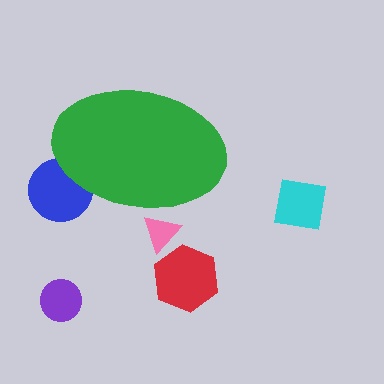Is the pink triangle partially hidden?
Yes, the pink triangle is partially hidden behind the green ellipse.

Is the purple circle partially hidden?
No, the purple circle is fully visible.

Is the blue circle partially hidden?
Yes, the blue circle is partially hidden behind the green ellipse.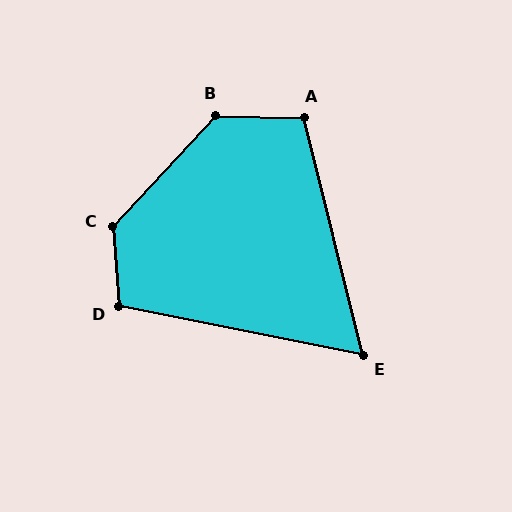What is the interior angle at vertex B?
Approximately 131 degrees (obtuse).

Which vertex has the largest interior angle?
C, at approximately 133 degrees.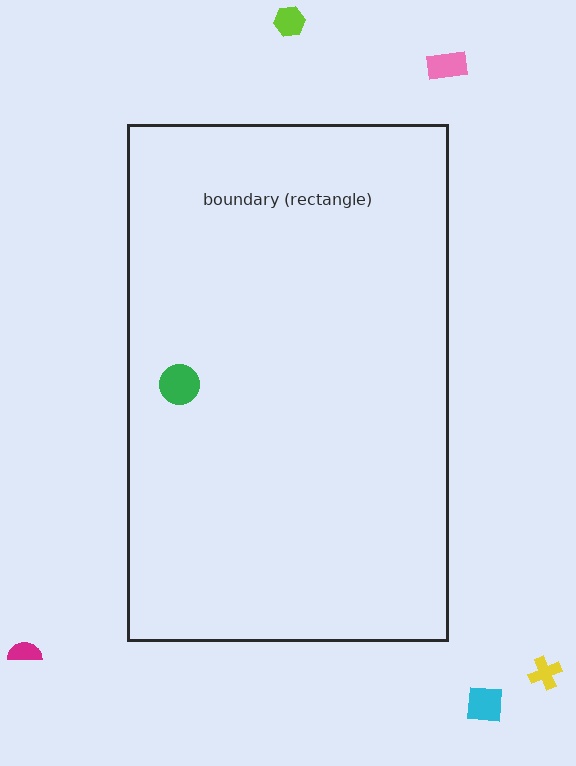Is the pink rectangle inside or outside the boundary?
Outside.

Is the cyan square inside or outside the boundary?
Outside.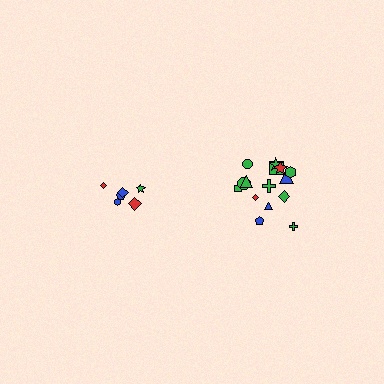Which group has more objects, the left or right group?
The right group.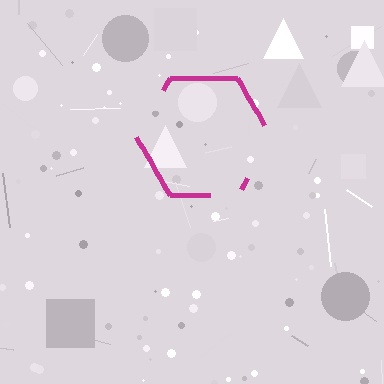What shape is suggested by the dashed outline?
The dashed outline suggests a hexagon.